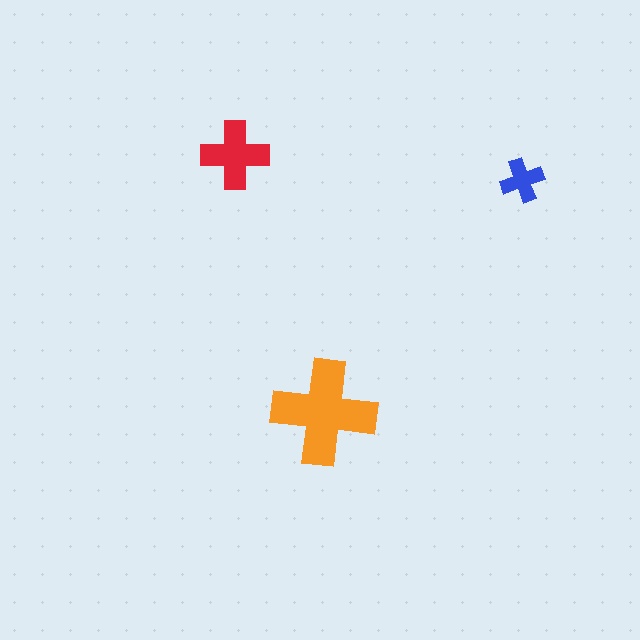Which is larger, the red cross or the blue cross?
The red one.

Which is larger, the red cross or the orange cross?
The orange one.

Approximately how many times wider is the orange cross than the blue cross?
About 2.5 times wider.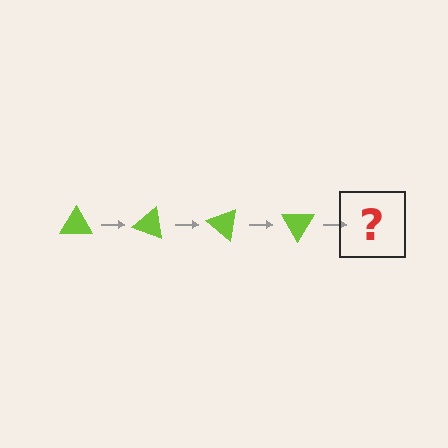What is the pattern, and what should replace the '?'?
The pattern is that the triangle rotates 20 degrees each step. The '?' should be a lime triangle rotated 80 degrees.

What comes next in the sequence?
The next element should be a lime triangle rotated 80 degrees.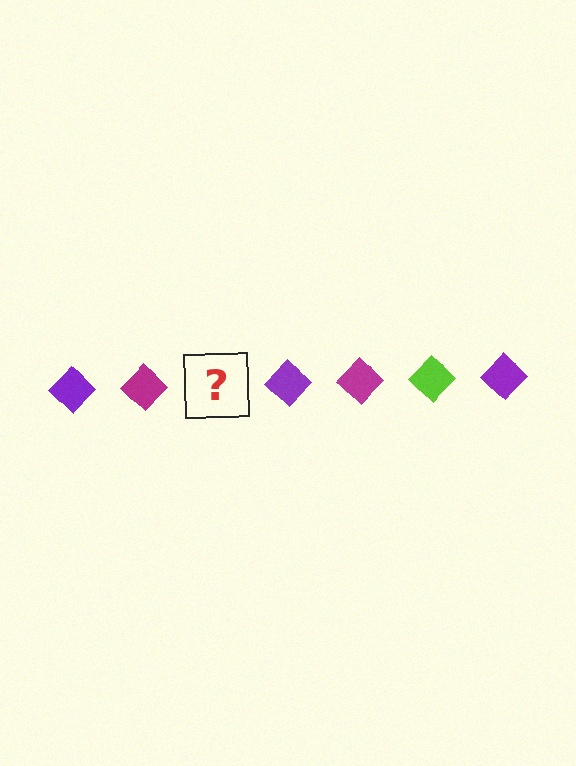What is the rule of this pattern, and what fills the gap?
The rule is that the pattern cycles through purple, magenta, lime diamonds. The gap should be filled with a lime diamond.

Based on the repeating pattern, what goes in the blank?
The blank should be a lime diamond.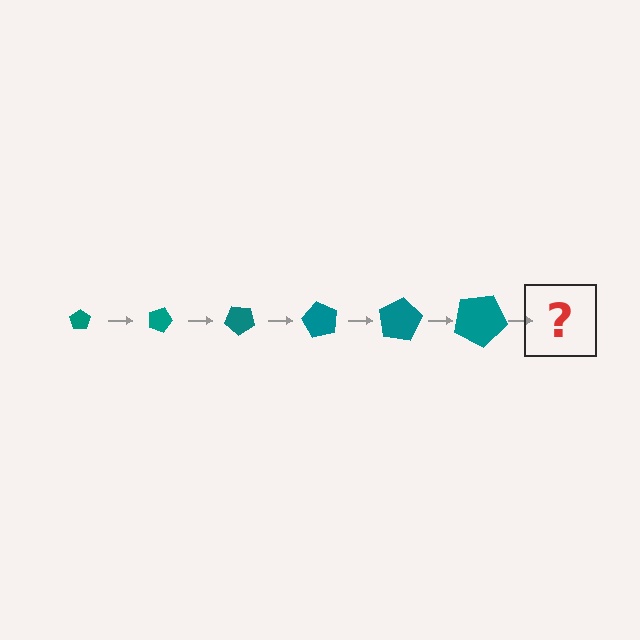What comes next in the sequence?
The next element should be a pentagon, larger than the previous one and rotated 120 degrees from the start.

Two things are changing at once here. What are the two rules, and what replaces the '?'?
The two rules are that the pentagon grows larger each step and it rotates 20 degrees each step. The '?' should be a pentagon, larger than the previous one and rotated 120 degrees from the start.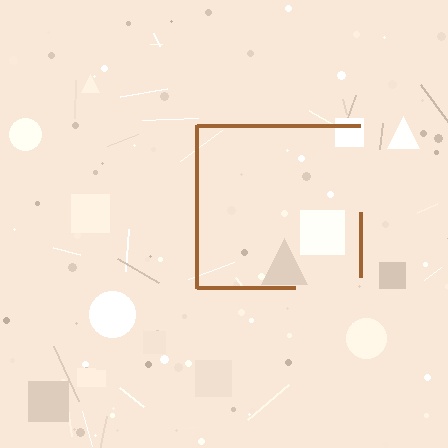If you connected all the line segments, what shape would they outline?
They would outline a square.